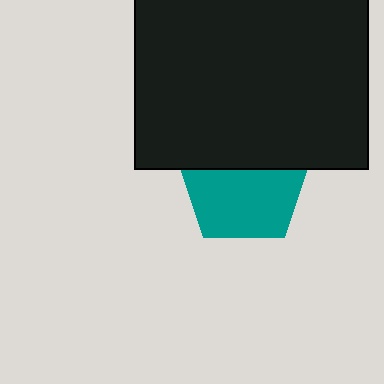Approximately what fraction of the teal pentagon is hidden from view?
Roughly 39% of the teal pentagon is hidden behind the black rectangle.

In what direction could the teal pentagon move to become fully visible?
The teal pentagon could move down. That would shift it out from behind the black rectangle entirely.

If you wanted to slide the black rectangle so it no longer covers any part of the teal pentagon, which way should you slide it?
Slide it up — that is the most direct way to separate the two shapes.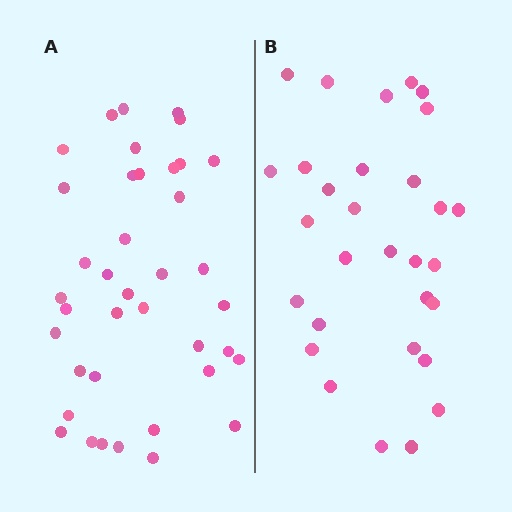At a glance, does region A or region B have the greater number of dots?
Region A (the left region) has more dots.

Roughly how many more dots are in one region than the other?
Region A has roughly 8 or so more dots than region B.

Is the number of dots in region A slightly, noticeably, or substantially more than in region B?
Region A has noticeably more, but not dramatically so. The ratio is roughly 1.3 to 1.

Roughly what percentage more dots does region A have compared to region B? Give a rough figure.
About 30% more.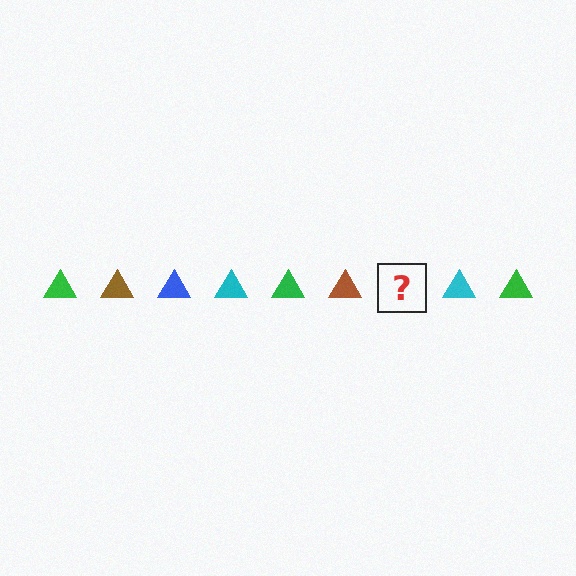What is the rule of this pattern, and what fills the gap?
The rule is that the pattern cycles through green, brown, blue, cyan triangles. The gap should be filled with a blue triangle.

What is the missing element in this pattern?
The missing element is a blue triangle.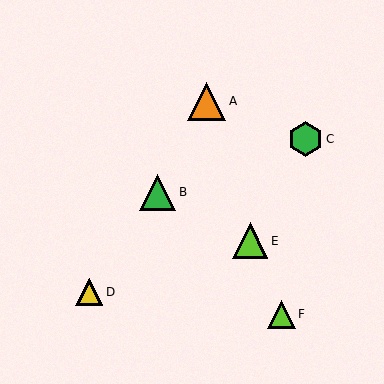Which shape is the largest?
The orange triangle (labeled A) is the largest.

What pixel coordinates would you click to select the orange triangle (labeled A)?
Click at (206, 101) to select the orange triangle A.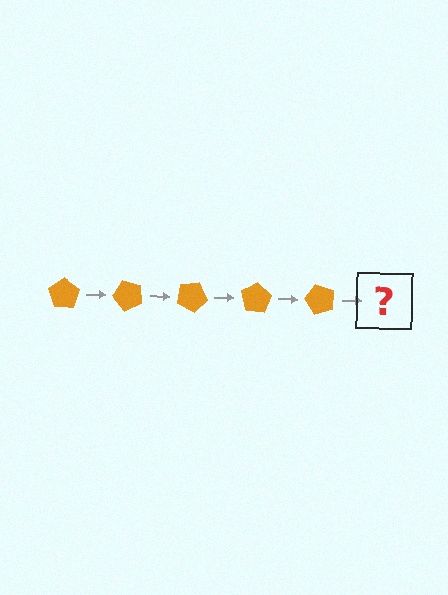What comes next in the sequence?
The next element should be an orange pentagon rotated 250 degrees.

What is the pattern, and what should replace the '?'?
The pattern is that the pentagon rotates 50 degrees each step. The '?' should be an orange pentagon rotated 250 degrees.